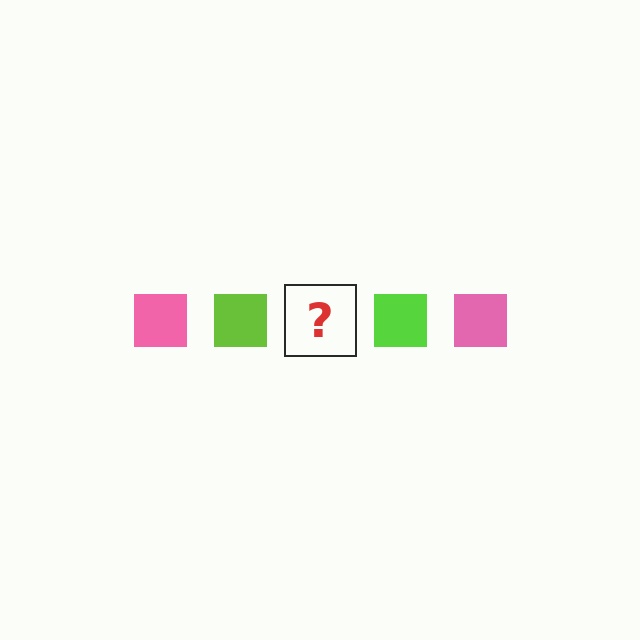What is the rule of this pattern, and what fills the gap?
The rule is that the pattern cycles through pink, lime squares. The gap should be filled with a pink square.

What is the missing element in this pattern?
The missing element is a pink square.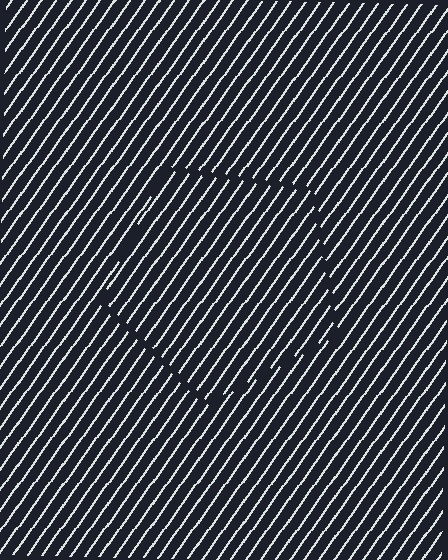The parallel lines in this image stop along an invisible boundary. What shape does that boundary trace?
An illusory pentagon. The interior of the shape contains the same grating, shifted by half a period — the contour is defined by the phase discontinuity where line-ends from the inner and outer gratings abut.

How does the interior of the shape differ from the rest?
The interior of the shape contains the same grating, shifted by half a period — the contour is defined by the phase discontinuity where line-ends from the inner and outer gratings abut.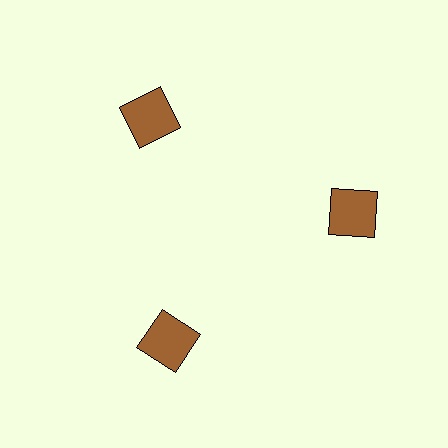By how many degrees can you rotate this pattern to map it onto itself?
The pattern maps onto itself every 120 degrees of rotation.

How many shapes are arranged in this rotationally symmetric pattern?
There are 3 shapes, arranged in 3 groups of 1.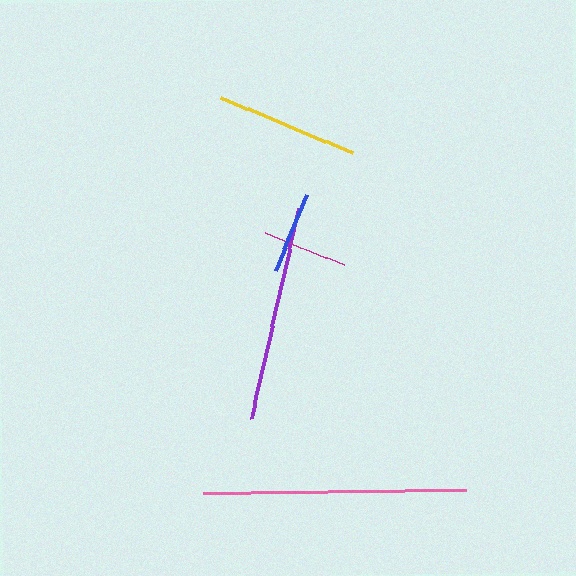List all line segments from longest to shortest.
From longest to shortest: pink, purple, yellow, magenta, blue.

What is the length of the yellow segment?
The yellow segment is approximately 144 pixels long.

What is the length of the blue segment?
The blue segment is approximately 83 pixels long.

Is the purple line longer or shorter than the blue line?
The purple line is longer than the blue line.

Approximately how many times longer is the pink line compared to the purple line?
The pink line is approximately 1.2 times the length of the purple line.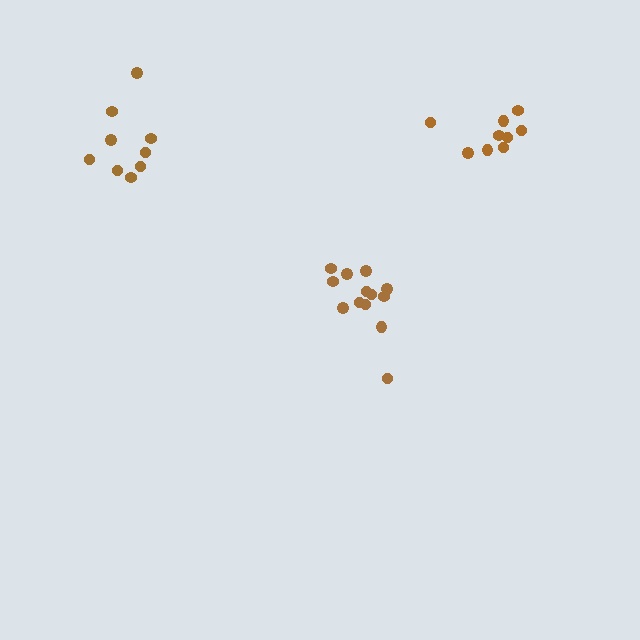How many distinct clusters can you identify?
There are 3 distinct clusters.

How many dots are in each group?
Group 1: 9 dots, Group 2: 13 dots, Group 3: 9 dots (31 total).